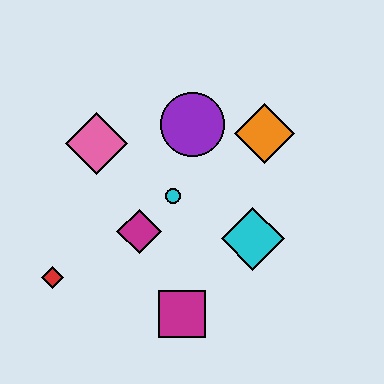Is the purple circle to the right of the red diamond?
Yes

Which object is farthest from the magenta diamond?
The orange diamond is farthest from the magenta diamond.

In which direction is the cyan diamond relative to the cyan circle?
The cyan diamond is to the right of the cyan circle.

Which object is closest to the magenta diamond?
The cyan circle is closest to the magenta diamond.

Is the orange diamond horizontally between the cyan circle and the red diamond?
No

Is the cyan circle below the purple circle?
Yes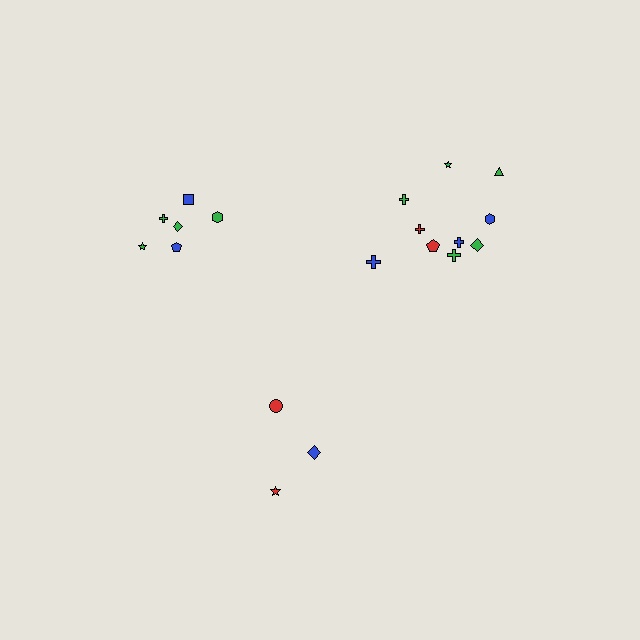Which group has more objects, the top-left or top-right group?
The top-right group.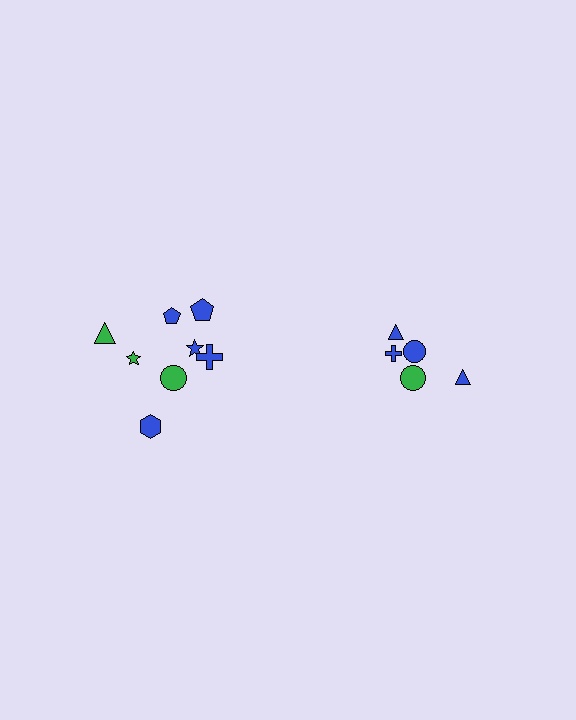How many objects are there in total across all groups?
There are 13 objects.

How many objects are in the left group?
There are 8 objects.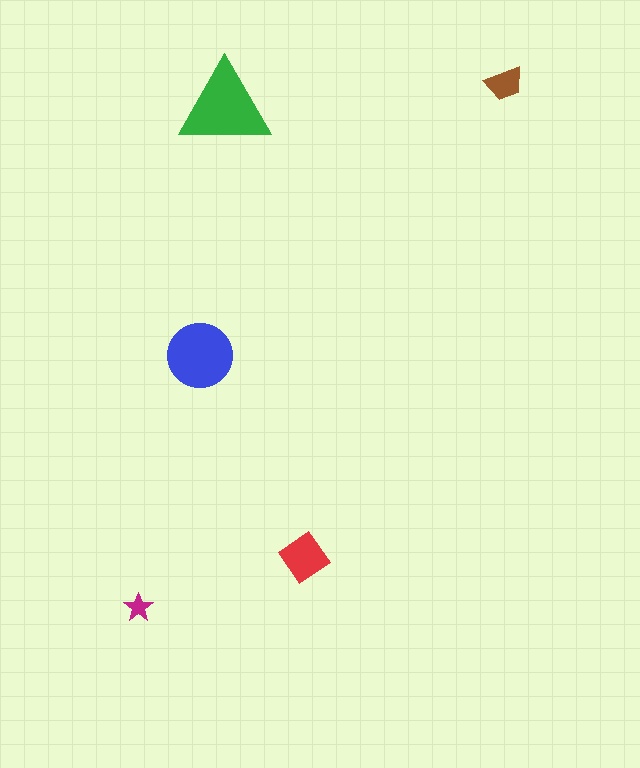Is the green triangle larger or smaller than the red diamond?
Larger.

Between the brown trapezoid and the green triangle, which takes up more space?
The green triangle.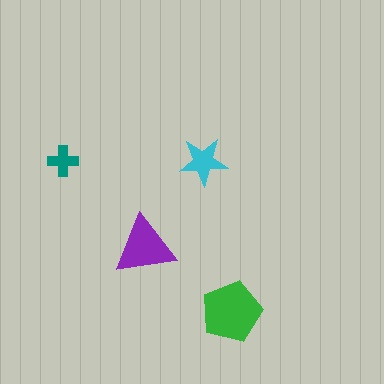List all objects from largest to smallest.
The green pentagon, the purple triangle, the cyan star, the teal cross.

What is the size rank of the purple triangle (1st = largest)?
2nd.